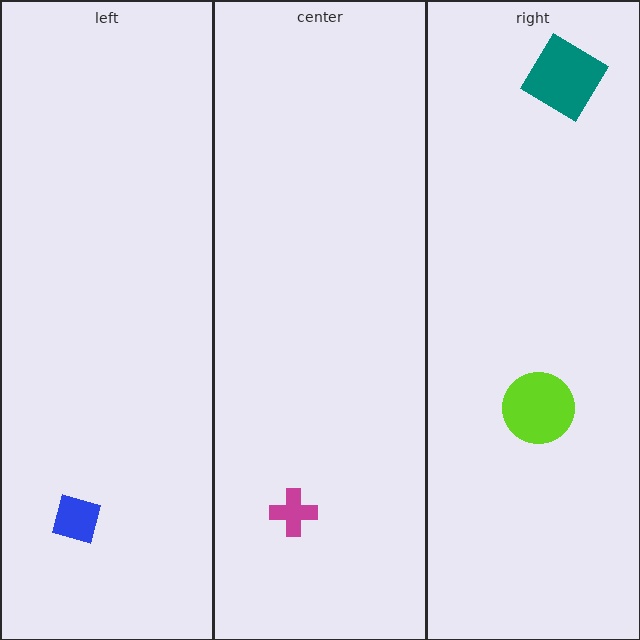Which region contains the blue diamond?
The left region.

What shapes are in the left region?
The blue diamond.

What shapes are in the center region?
The magenta cross.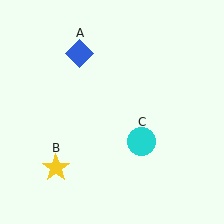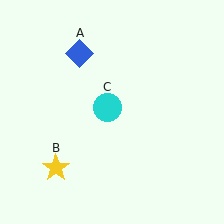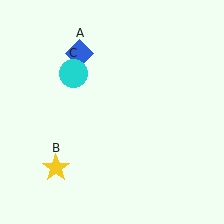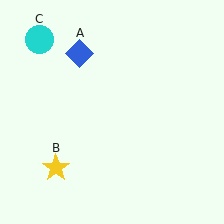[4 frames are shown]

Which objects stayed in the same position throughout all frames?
Blue diamond (object A) and yellow star (object B) remained stationary.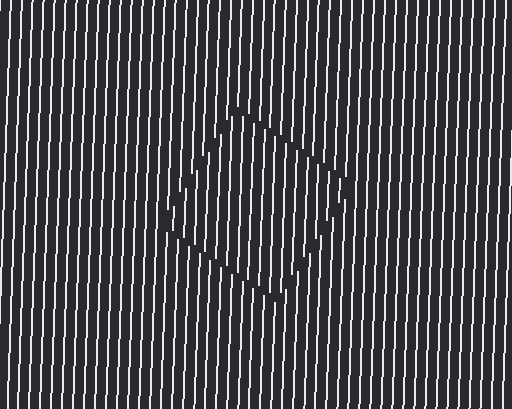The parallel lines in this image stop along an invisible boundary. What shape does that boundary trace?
An illusory square. The interior of the shape contains the same grating, shifted by half a period — the contour is defined by the phase discontinuity where line-ends from the inner and outer gratings abut.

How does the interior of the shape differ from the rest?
The interior of the shape contains the same grating, shifted by half a period — the contour is defined by the phase discontinuity where line-ends from the inner and outer gratings abut.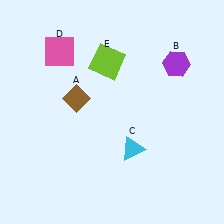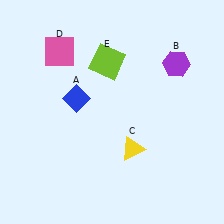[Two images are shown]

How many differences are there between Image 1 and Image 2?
There are 2 differences between the two images.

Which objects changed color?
A changed from brown to blue. C changed from cyan to yellow.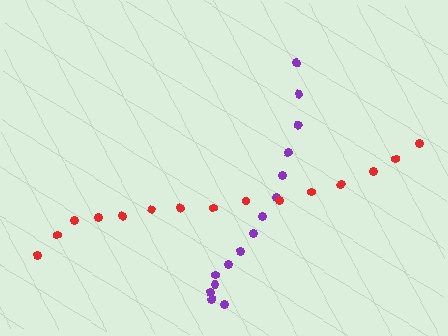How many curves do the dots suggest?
There are 2 distinct paths.